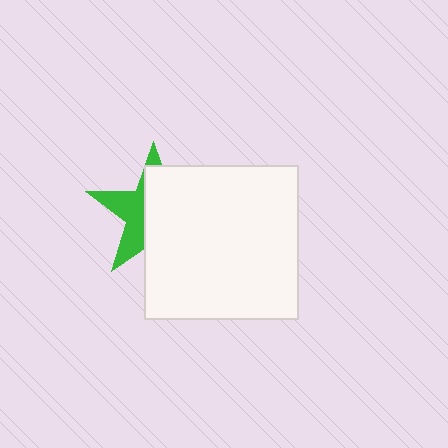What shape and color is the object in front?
The object in front is a white square.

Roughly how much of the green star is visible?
A small part of it is visible (roughly 39%).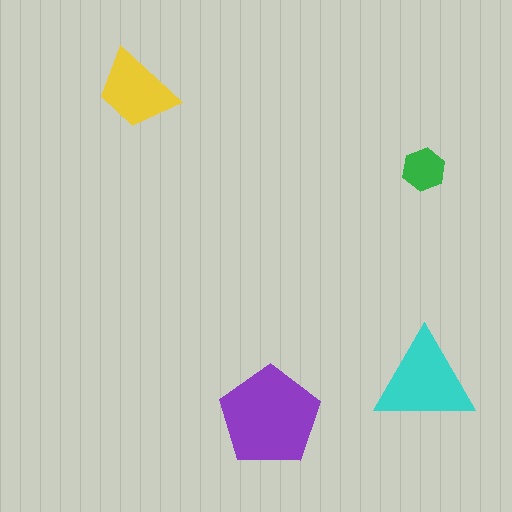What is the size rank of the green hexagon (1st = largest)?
4th.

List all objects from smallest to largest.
The green hexagon, the yellow trapezoid, the cyan triangle, the purple pentagon.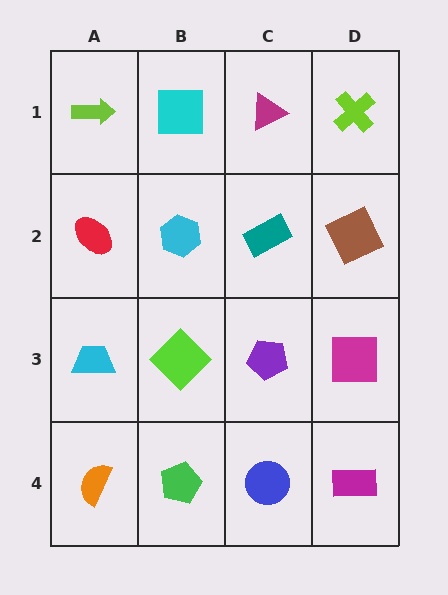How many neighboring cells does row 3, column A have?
3.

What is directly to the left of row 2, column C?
A cyan hexagon.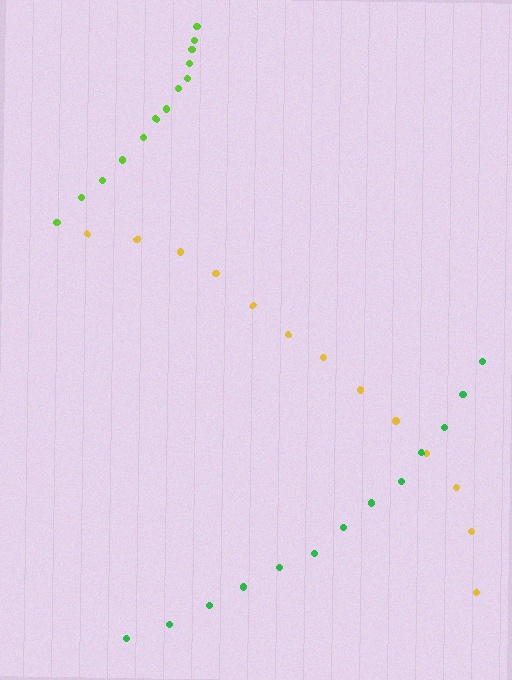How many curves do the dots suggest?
There are 3 distinct paths.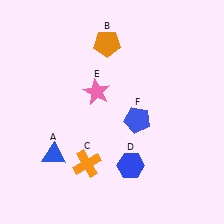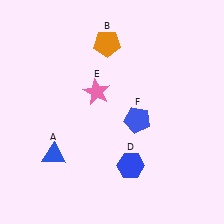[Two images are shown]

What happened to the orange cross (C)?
The orange cross (C) was removed in Image 2. It was in the bottom-left area of Image 1.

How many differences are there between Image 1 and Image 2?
There is 1 difference between the two images.